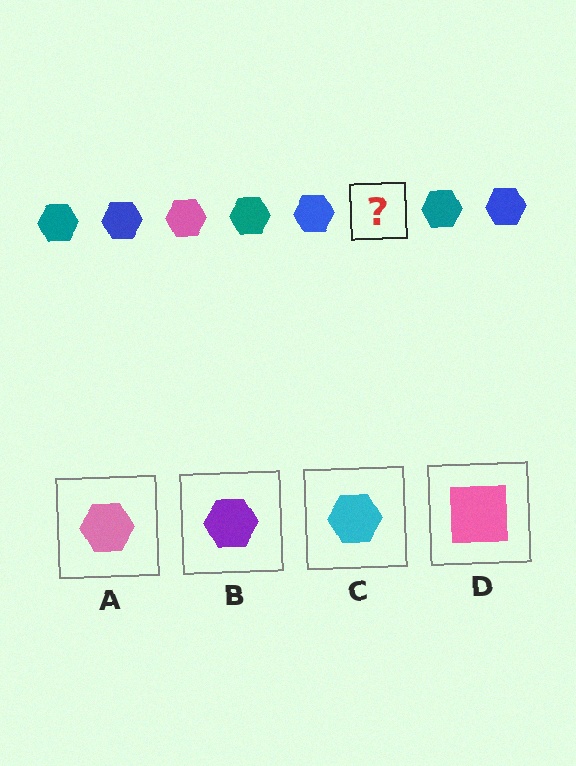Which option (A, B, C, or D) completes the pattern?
A.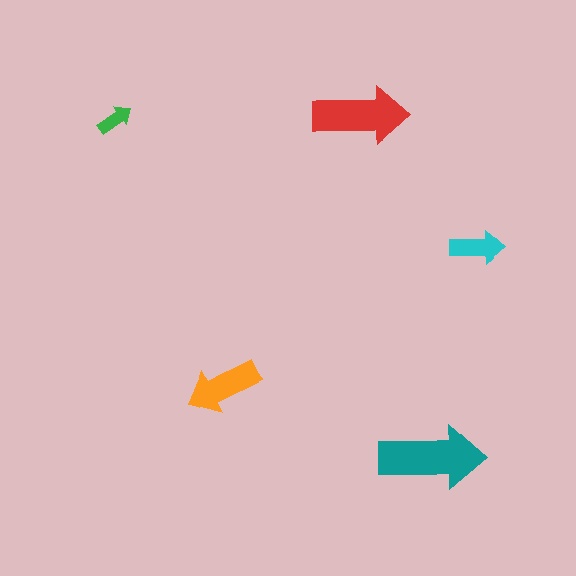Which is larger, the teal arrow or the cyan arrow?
The teal one.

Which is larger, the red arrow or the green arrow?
The red one.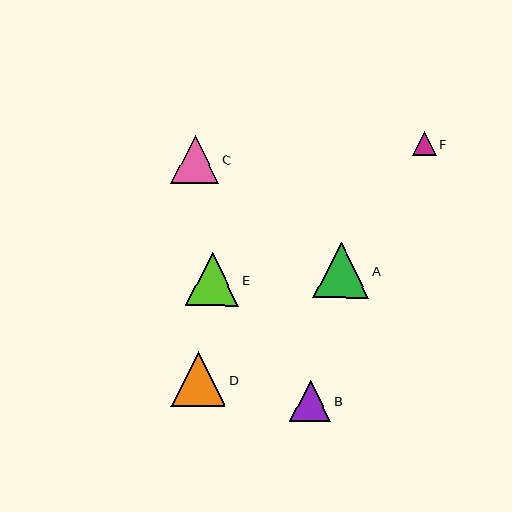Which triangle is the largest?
Triangle A is the largest with a size of approximately 55 pixels.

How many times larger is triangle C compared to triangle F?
Triangle C is approximately 2.0 times the size of triangle F.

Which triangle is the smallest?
Triangle F is the smallest with a size of approximately 24 pixels.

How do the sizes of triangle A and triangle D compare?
Triangle A and triangle D are approximately the same size.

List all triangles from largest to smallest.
From largest to smallest: A, D, E, C, B, F.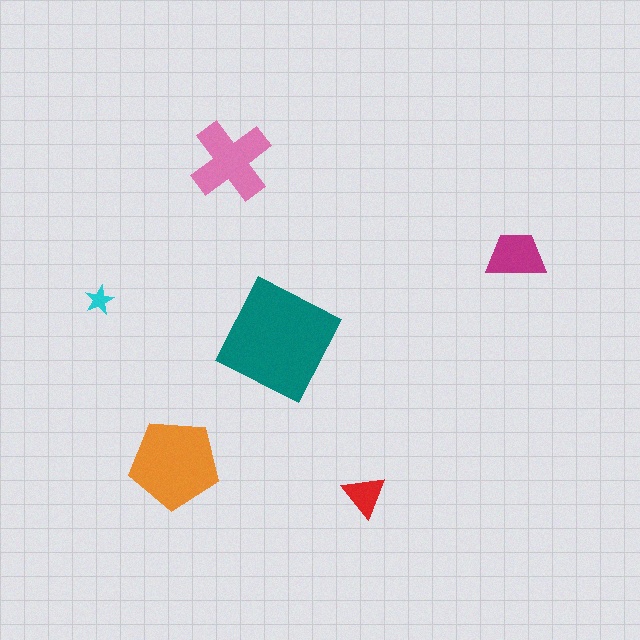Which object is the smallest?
The cyan star.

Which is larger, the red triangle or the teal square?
The teal square.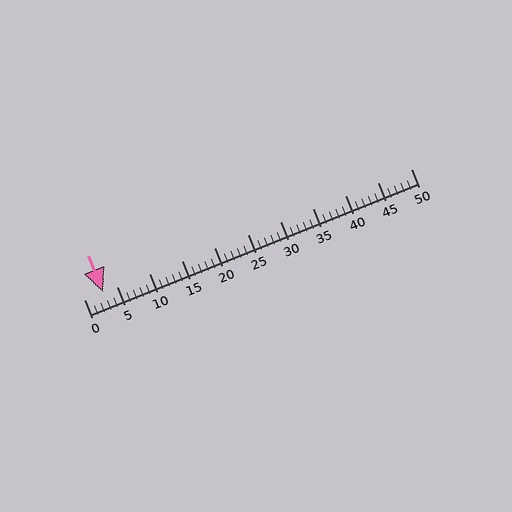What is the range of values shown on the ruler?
The ruler shows values from 0 to 50.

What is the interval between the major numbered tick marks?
The major tick marks are spaced 5 units apart.